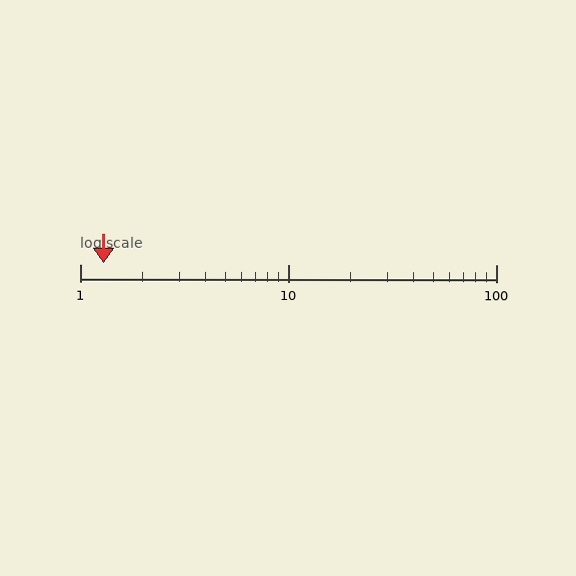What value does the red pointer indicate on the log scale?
The pointer indicates approximately 1.3.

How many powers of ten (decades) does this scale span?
The scale spans 2 decades, from 1 to 100.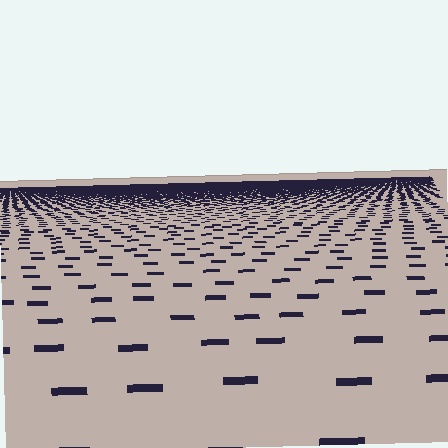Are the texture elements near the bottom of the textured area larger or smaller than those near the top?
Larger. Near the bottom, elements are closer to the viewer and appear at a bigger on-screen size.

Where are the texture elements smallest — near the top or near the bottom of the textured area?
Near the top.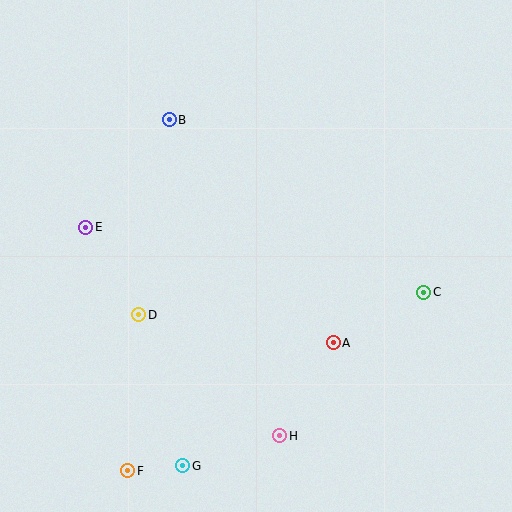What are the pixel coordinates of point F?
Point F is at (128, 471).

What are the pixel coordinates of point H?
Point H is at (280, 436).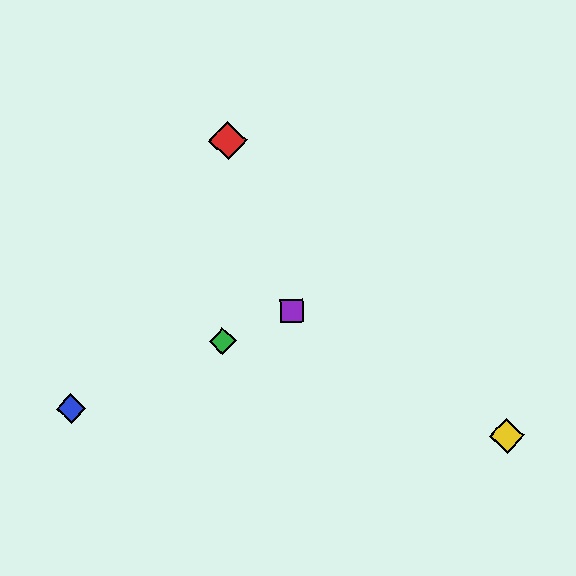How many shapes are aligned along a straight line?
3 shapes (the blue diamond, the green diamond, the purple square) are aligned along a straight line.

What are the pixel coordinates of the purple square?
The purple square is at (291, 311).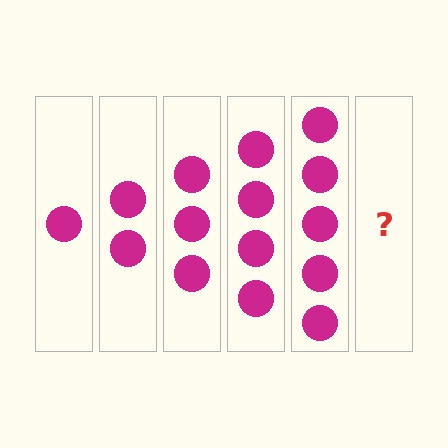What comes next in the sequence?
The next element should be 6 circles.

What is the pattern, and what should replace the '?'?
The pattern is that each step adds one more circle. The '?' should be 6 circles.